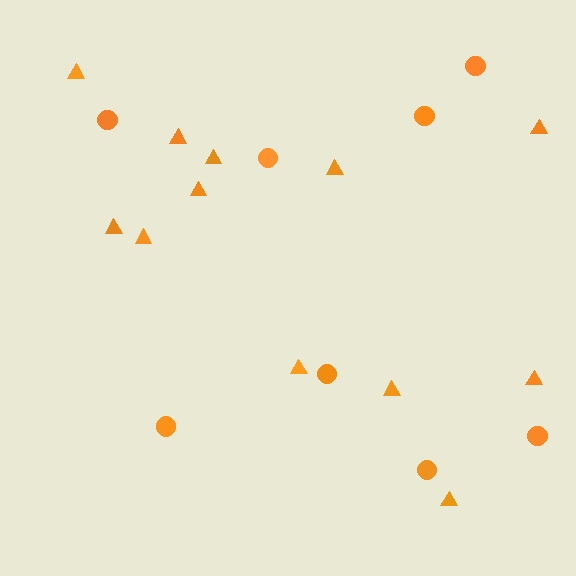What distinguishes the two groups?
There are 2 groups: one group of circles (8) and one group of triangles (12).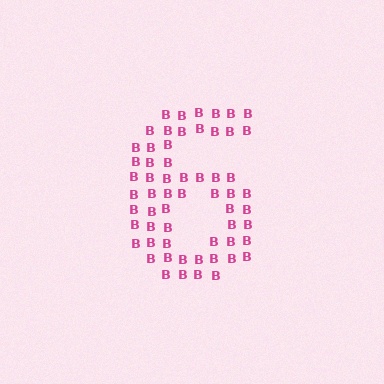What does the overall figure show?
The overall figure shows the digit 6.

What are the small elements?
The small elements are letter B's.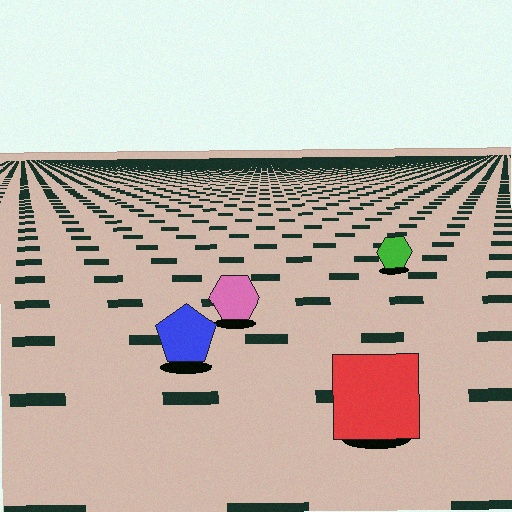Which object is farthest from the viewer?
The green hexagon is farthest from the viewer. It appears smaller and the ground texture around it is denser.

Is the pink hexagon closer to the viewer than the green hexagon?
Yes. The pink hexagon is closer — you can tell from the texture gradient: the ground texture is coarser near it.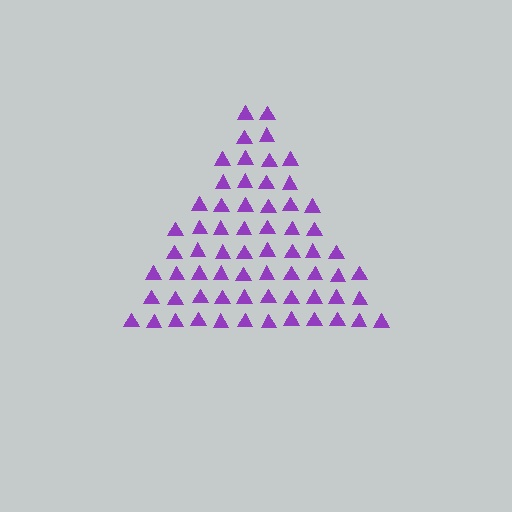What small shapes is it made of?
It is made of small triangles.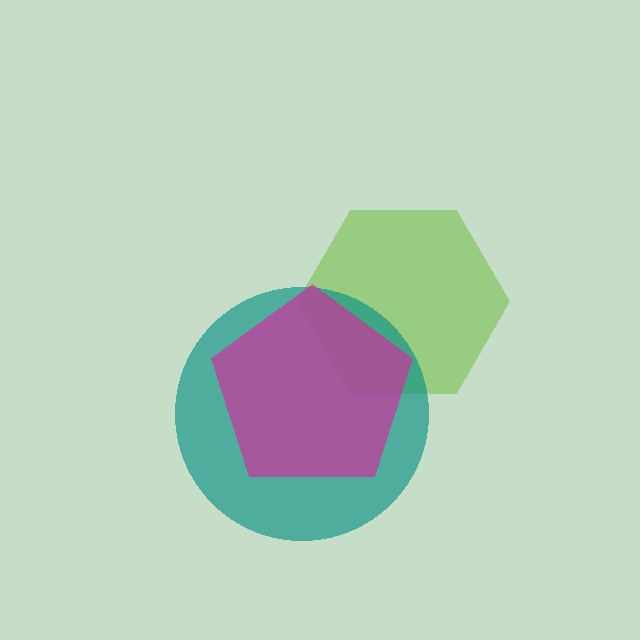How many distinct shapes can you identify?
There are 3 distinct shapes: a lime hexagon, a teal circle, a magenta pentagon.